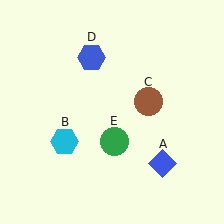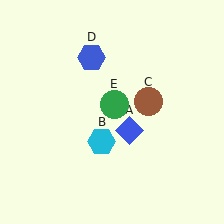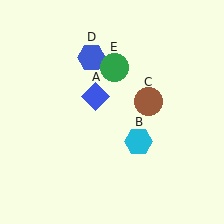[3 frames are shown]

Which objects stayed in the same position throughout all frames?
Brown circle (object C) and blue hexagon (object D) remained stationary.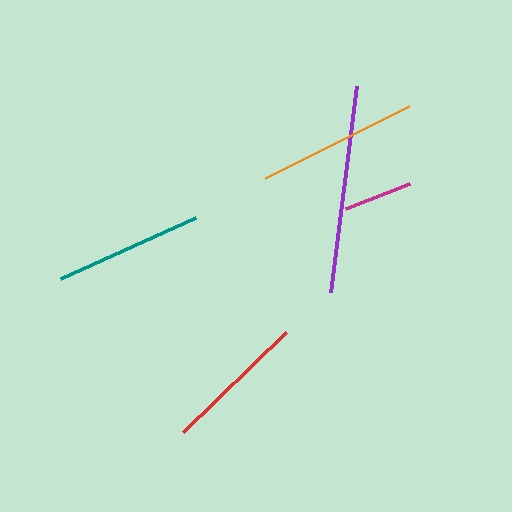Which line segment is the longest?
The purple line is the longest at approximately 207 pixels.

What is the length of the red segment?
The red segment is approximately 143 pixels long.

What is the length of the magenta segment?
The magenta segment is approximately 68 pixels long.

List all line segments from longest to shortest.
From longest to shortest: purple, orange, teal, red, magenta.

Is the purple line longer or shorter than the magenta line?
The purple line is longer than the magenta line.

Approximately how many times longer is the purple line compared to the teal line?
The purple line is approximately 1.4 times the length of the teal line.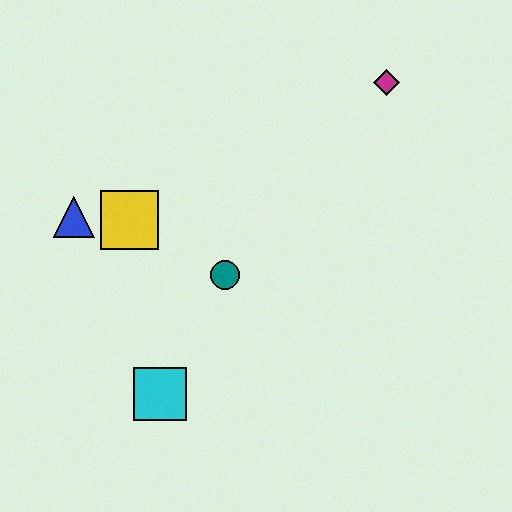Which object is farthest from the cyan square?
The magenta diamond is farthest from the cyan square.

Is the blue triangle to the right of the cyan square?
No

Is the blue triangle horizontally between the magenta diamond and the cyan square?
No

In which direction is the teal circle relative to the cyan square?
The teal circle is above the cyan square.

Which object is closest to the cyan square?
The teal circle is closest to the cyan square.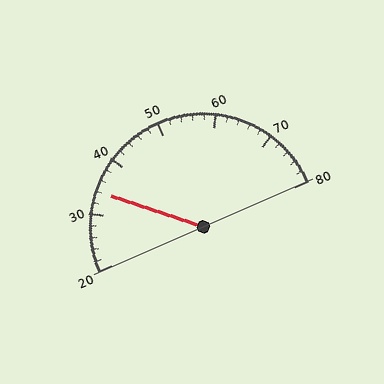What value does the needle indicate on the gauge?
The needle indicates approximately 34.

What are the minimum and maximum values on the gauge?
The gauge ranges from 20 to 80.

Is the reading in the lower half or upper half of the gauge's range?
The reading is in the lower half of the range (20 to 80).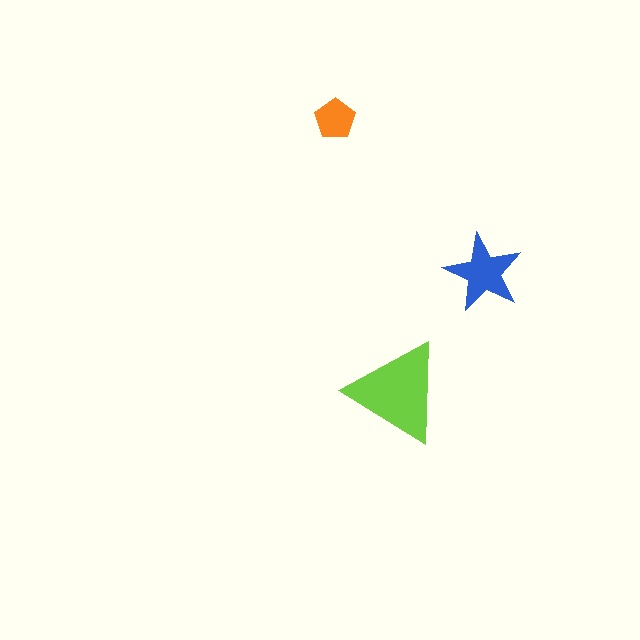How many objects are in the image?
There are 3 objects in the image.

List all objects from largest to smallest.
The lime triangle, the blue star, the orange pentagon.